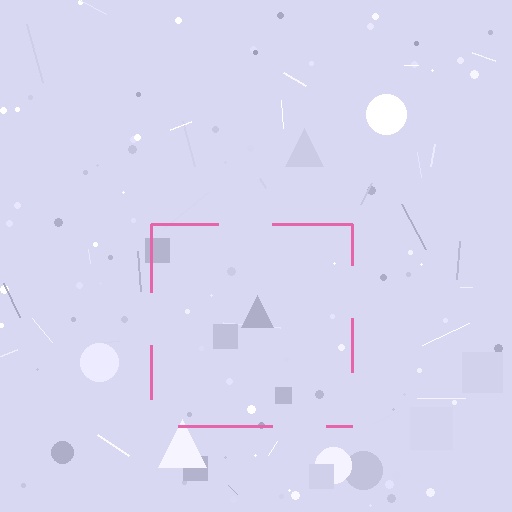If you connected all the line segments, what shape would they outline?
They would outline a square.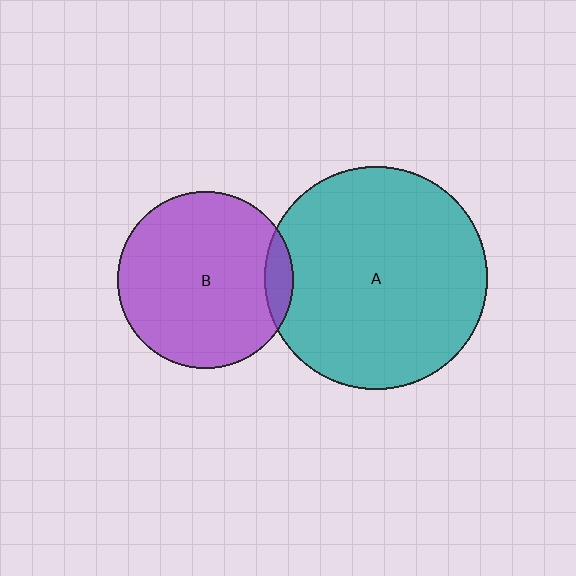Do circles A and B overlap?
Yes.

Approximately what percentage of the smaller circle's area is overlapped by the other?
Approximately 10%.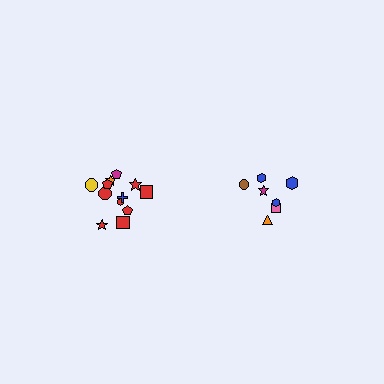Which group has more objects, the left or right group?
The left group.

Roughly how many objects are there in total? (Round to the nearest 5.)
Roughly 20 objects in total.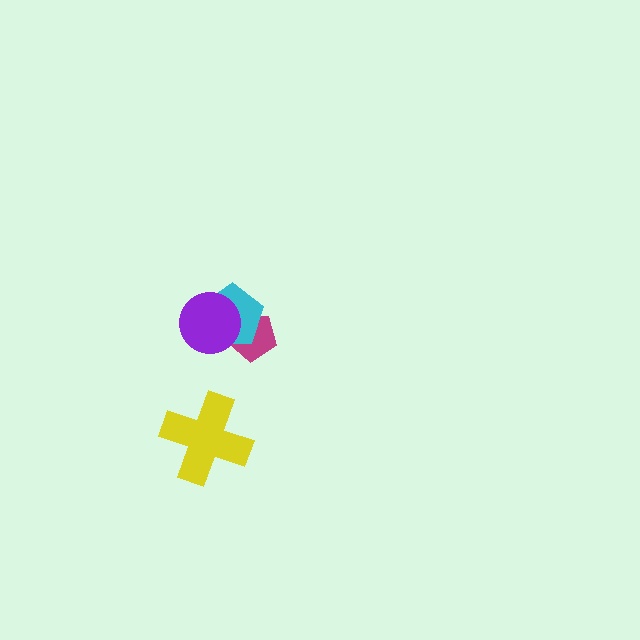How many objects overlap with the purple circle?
2 objects overlap with the purple circle.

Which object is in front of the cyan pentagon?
The purple circle is in front of the cyan pentagon.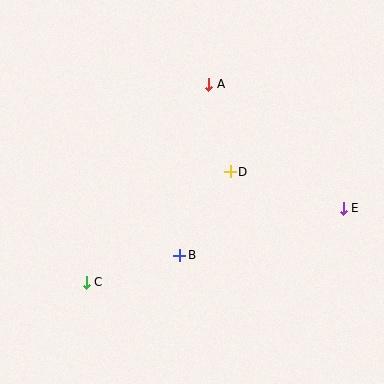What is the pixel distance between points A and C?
The distance between A and C is 232 pixels.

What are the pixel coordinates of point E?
Point E is at (343, 208).